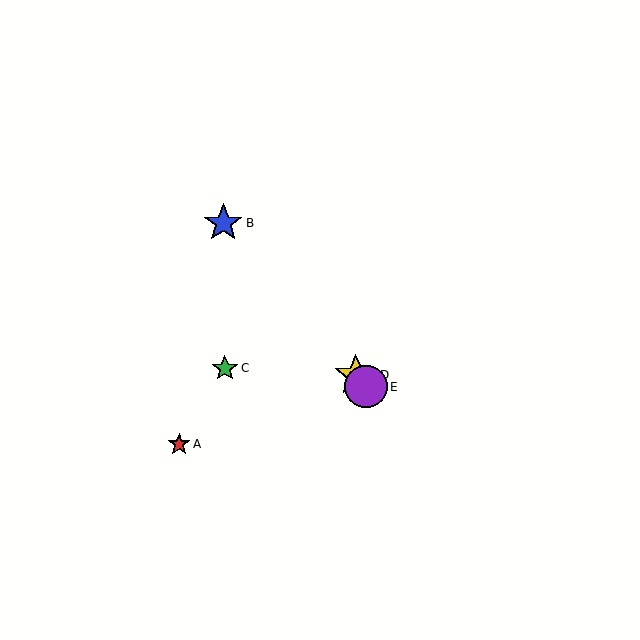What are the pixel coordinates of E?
Object E is at (366, 387).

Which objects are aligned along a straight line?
Objects B, D, E are aligned along a straight line.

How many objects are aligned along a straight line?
3 objects (B, D, E) are aligned along a straight line.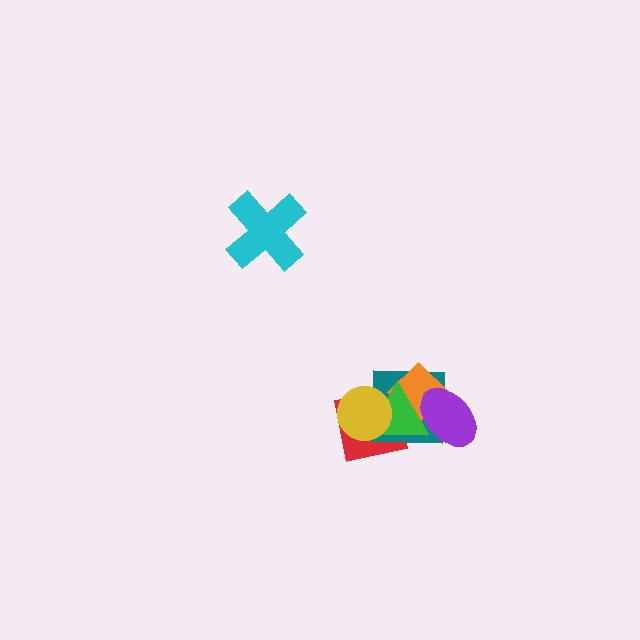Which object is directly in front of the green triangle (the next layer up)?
The purple ellipse is directly in front of the green triangle.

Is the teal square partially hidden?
Yes, it is partially covered by another shape.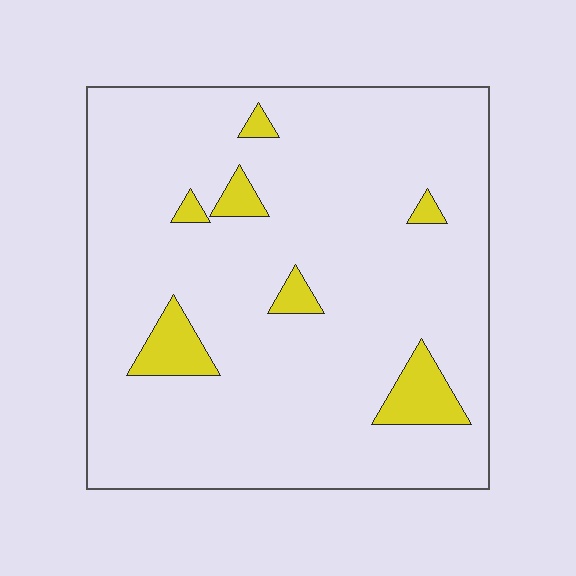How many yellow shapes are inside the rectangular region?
7.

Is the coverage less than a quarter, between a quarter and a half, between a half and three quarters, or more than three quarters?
Less than a quarter.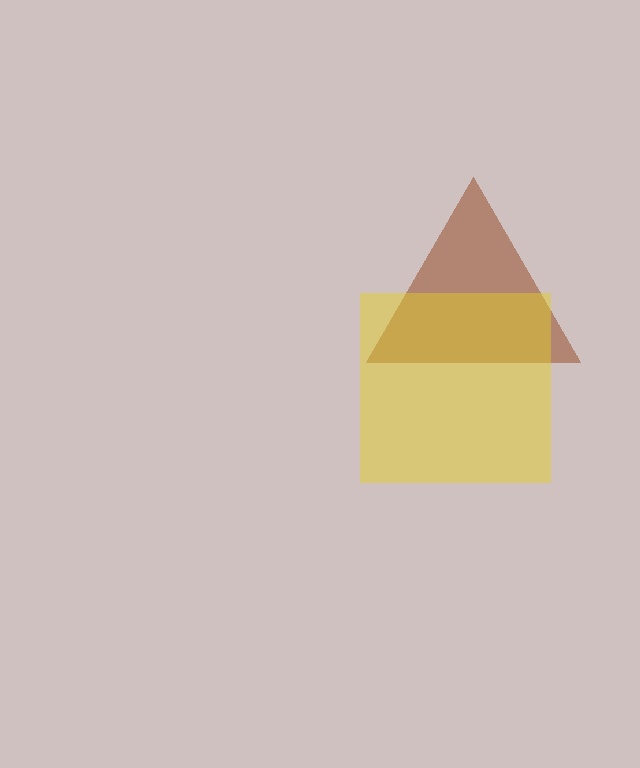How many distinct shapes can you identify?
There are 2 distinct shapes: a brown triangle, a yellow square.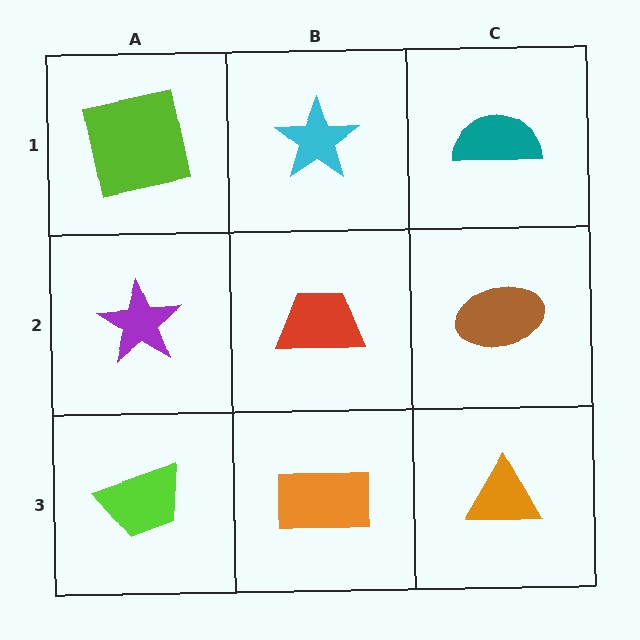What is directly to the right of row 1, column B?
A teal semicircle.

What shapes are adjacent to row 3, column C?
A brown ellipse (row 2, column C), an orange rectangle (row 3, column B).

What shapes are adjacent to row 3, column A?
A purple star (row 2, column A), an orange rectangle (row 3, column B).